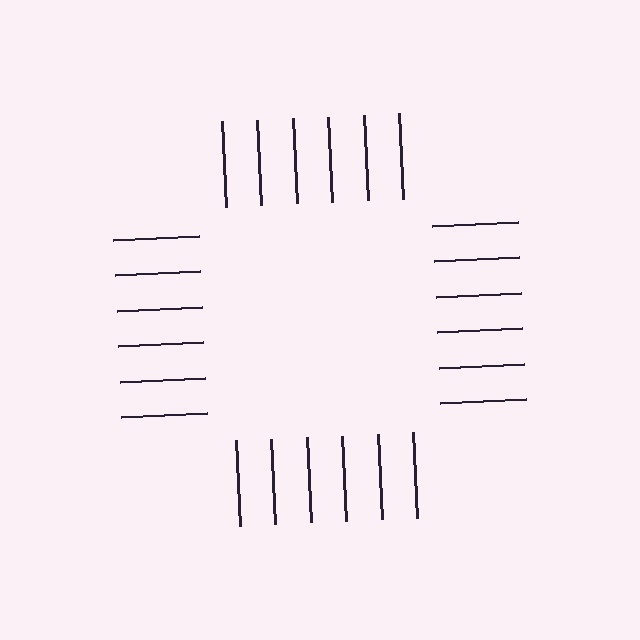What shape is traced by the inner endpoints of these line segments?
An illusory square — the line segments terminate on its edges but no continuous stroke is drawn.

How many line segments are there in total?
24 — 6 along each of the 4 edges.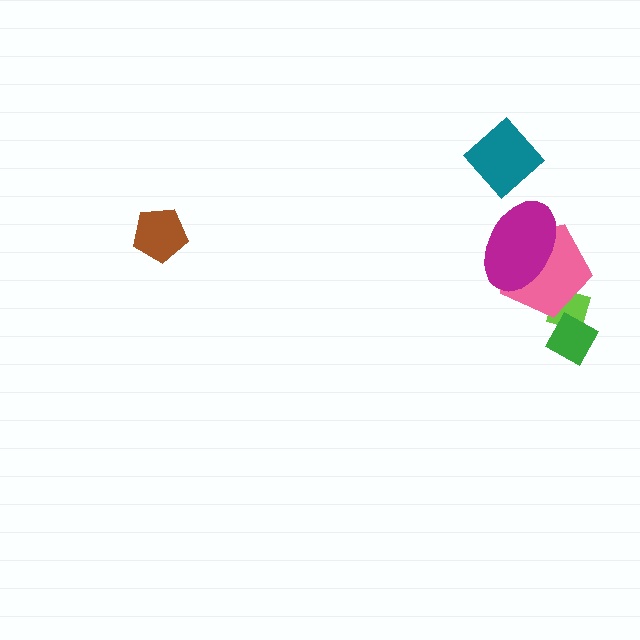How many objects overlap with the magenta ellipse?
1 object overlaps with the magenta ellipse.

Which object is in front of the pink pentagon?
The magenta ellipse is in front of the pink pentagon.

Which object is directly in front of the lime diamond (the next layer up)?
The pink pentagon is directly in front of the lime diamond.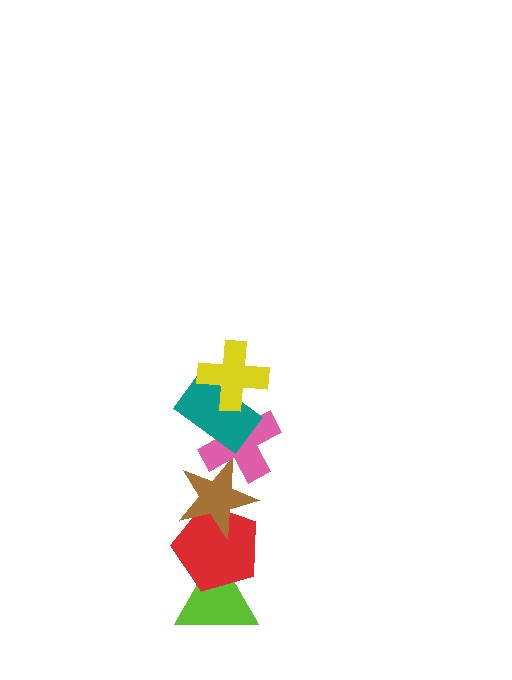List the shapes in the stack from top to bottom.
From top to bottom: the yellow cross, the teal rectangle, the pink cross, the brown star, the red pentagon, the lime triangle.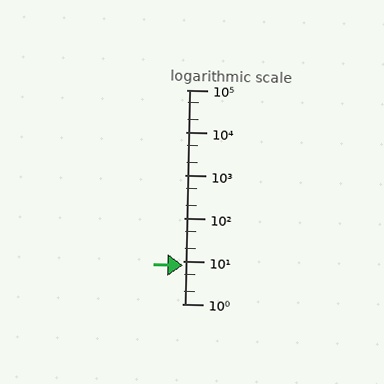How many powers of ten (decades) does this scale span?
The scale spans 5 decades, from 1 to 100000.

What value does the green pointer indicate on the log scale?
The pointer indicates approximately 7.9.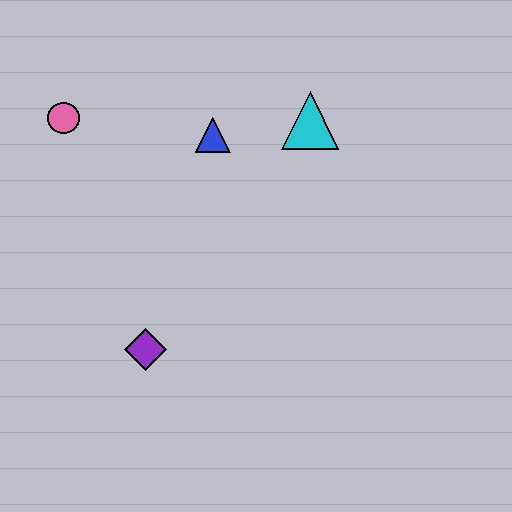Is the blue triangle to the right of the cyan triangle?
No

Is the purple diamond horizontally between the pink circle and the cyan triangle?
Yes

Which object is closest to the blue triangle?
The cyan triangle is closest to the blue triangle.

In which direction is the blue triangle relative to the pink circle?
The blue triangle is to the right of the pink circle.